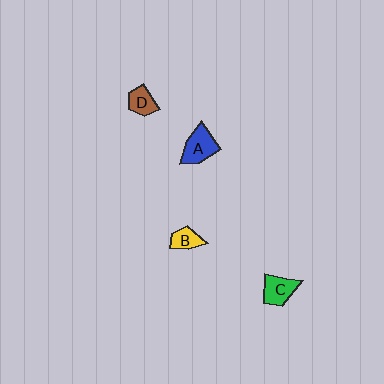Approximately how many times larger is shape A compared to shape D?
Approximately 1.5 times.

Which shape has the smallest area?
Shape B (yellow).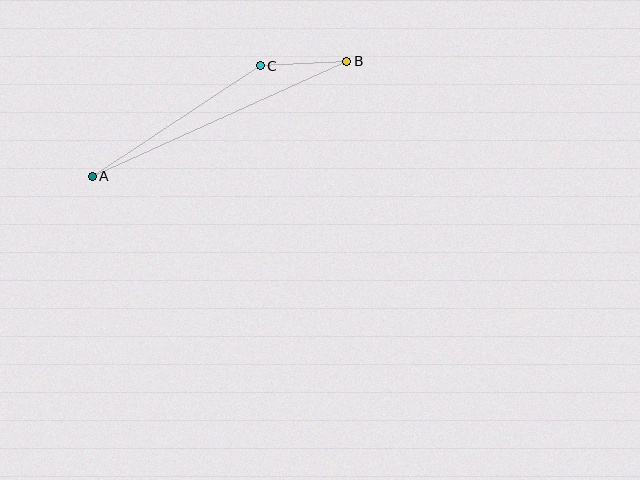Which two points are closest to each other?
Points B and C are closest to each other.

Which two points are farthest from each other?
Points A and B are farthest from each other.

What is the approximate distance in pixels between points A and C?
The distance between A and C is approximately 201 pixels.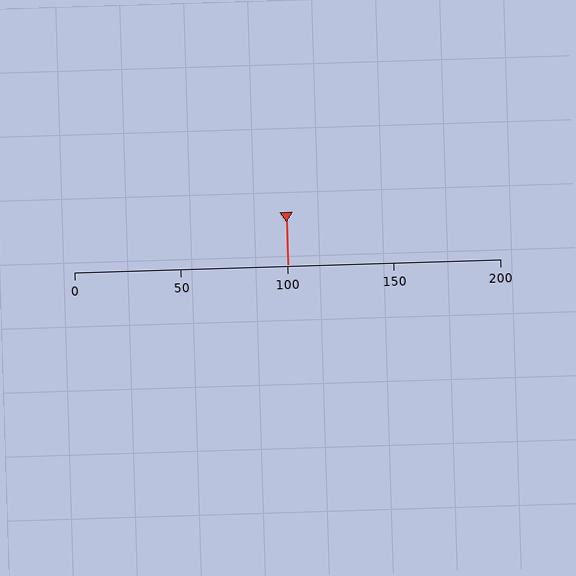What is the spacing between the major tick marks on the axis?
The major ticks are spaced 50 apart.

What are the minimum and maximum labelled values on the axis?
The axis runs from 0 to 200.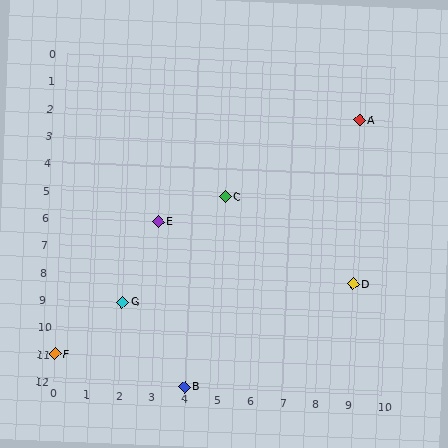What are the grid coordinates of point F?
Point F is at grid coordinates (0, 11).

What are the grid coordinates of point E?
Point E is at grid coordinates (3, 6).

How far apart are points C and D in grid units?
Points C and D are 4 columns and 3 rows apart (about 5.0 grid units diagonally).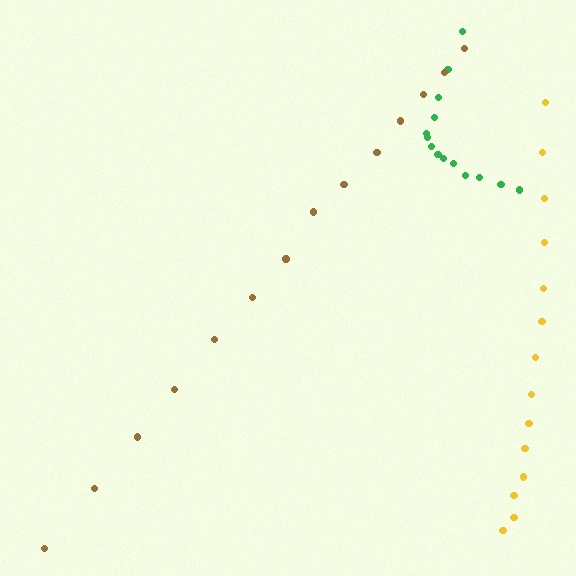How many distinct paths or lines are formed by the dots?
There are 3 distinct paths.